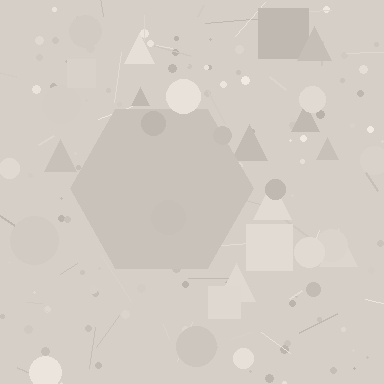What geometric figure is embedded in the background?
A hexagon is embedded in the background.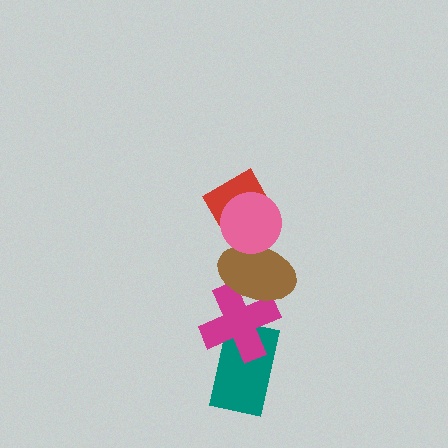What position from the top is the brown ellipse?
The brown ellipse is 3rd from the top.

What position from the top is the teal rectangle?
The teal rectangle is 5th from the top.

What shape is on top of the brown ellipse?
The red diamond is on top of the brown ellipse.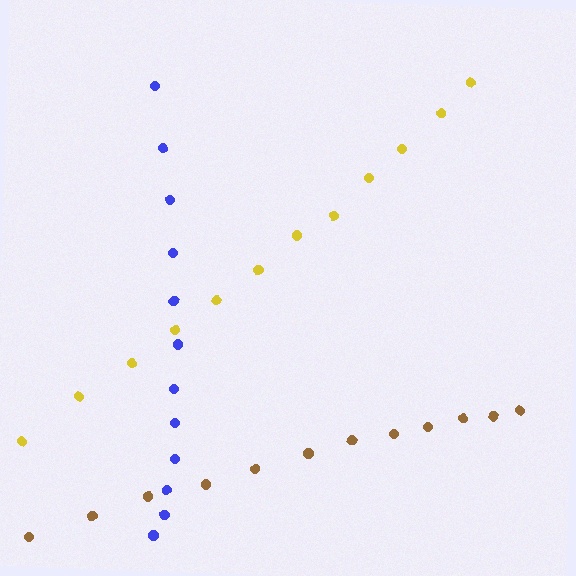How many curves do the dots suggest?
There are 3 distinct paths.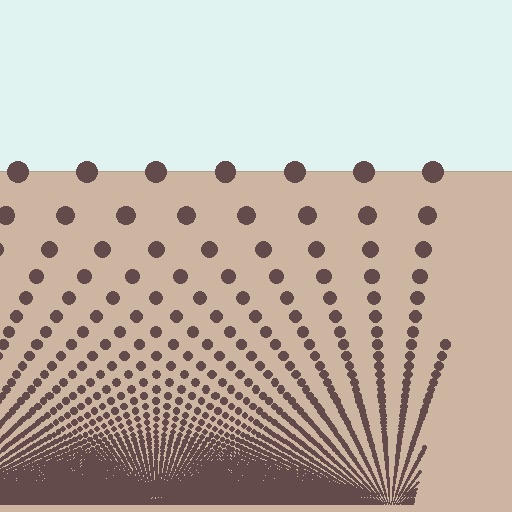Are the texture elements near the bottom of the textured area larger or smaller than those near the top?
Smaller. The gradient is inverted — elements near the bottom are smaller and denser.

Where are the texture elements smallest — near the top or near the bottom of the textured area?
Near the bottom.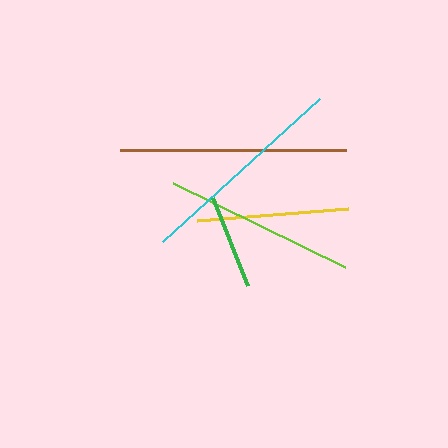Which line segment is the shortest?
The green line is the shortest at approximately 95 pixels.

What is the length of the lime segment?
The lime segment is approximately 192 pixels long.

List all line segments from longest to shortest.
From longest to shortest: brown, cyan, lime, yellow, green.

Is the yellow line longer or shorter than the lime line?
The lime line is longer than the yellow line.